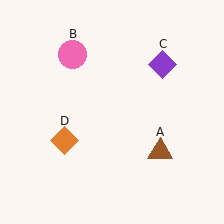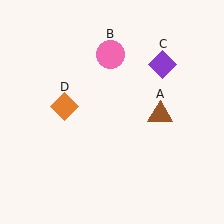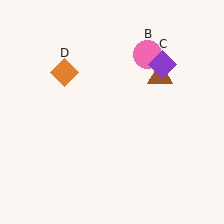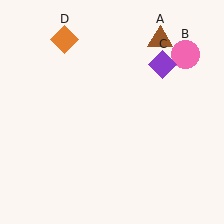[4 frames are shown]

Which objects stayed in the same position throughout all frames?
Purple diamond (object C) remained stationary.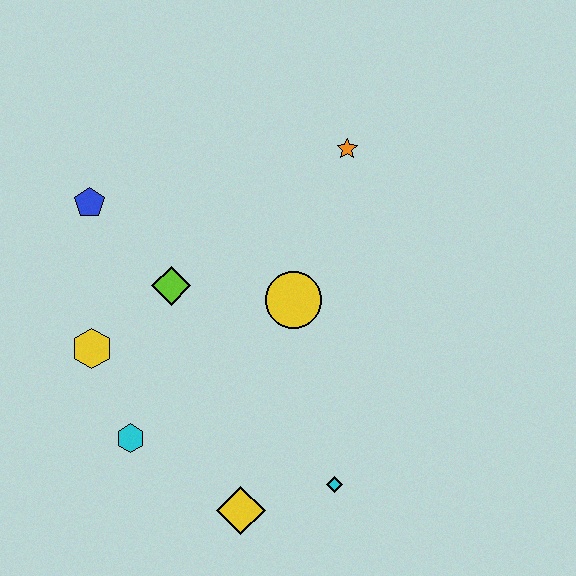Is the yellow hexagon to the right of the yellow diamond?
No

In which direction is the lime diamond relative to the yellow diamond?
The lime diamond is above the yellow diamond.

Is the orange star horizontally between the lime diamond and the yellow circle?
No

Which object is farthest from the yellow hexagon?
The orange star is farthest from the yellow hexagon.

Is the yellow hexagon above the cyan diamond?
Yes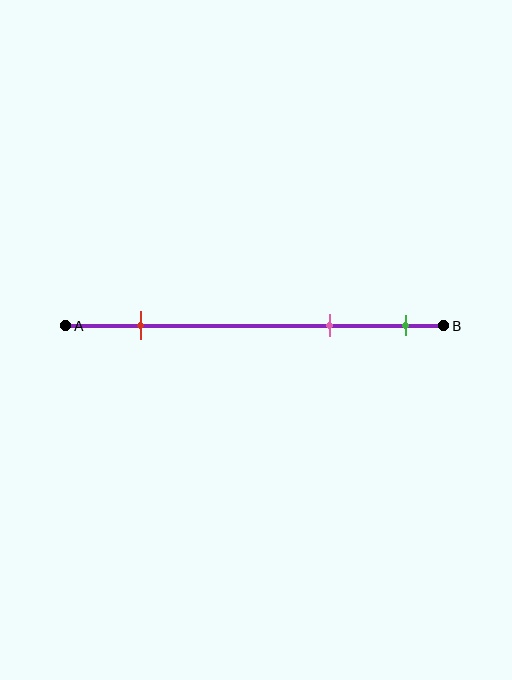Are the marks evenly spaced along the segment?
No, the marks are not evenly spaced.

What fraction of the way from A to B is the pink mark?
The pink mark is approximately 70% (0.7) of the way from A to B.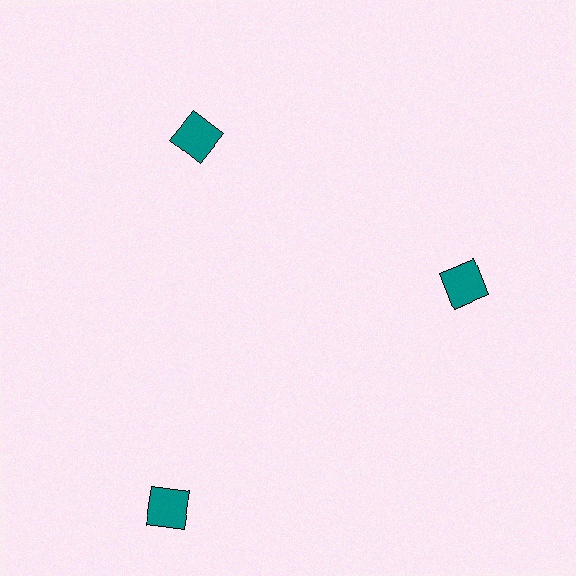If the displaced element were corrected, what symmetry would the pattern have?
It would have 3-fold rotational symmetry — the pattern would map onto itself every 120 degrees.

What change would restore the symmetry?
The symmetry would be restored by moving it inward, back onto the ring so that all 3 squares sit at equal angles and equal distance from the center.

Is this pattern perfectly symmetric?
No. The 3 teal squares are arranged in a ring, but one element near the 7 o'clock position is pushed outward from the center, breaking the 3-fold rotational symmetry.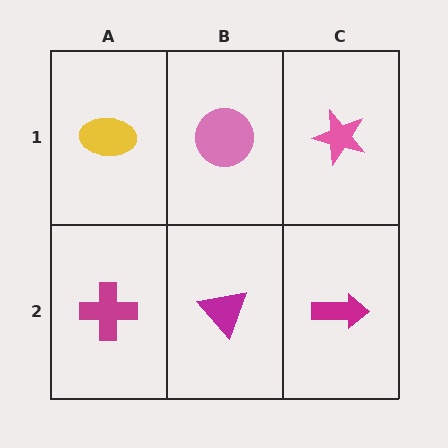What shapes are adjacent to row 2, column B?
A pink circle (row 1, column B), a magenta cross (row 2, column A), a magenta arrow (row 2, column C).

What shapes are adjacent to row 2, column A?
A yellow ellipse (row 1, column A), a magenta triangle (row 2, column B).